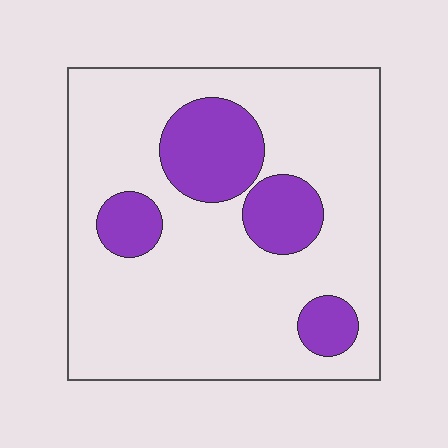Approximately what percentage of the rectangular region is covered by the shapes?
Approximately 20%.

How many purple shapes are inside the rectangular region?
4.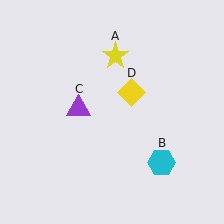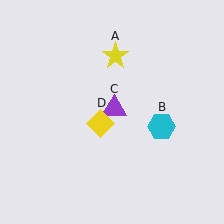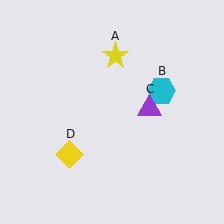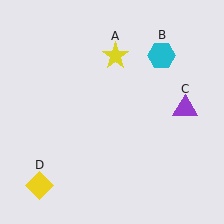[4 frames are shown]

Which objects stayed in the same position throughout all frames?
Yellow star (object A) remained stationary.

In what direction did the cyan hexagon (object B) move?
The cyan hexagon (object B) moved up.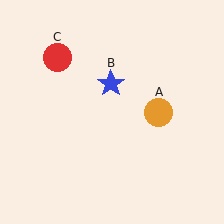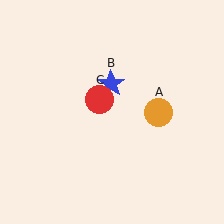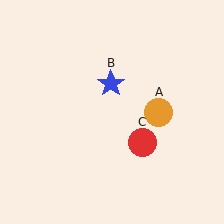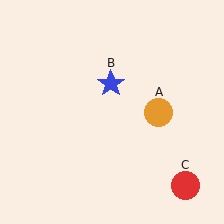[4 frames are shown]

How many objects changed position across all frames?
1 object changed position: red circle (object C).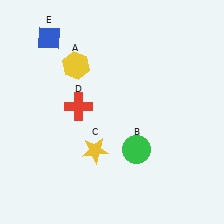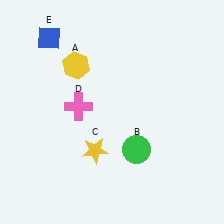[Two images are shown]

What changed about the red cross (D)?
In Image 1, D is red. In Image 2, it changed to pink.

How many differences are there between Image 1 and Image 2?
There is 1 difference between the two images.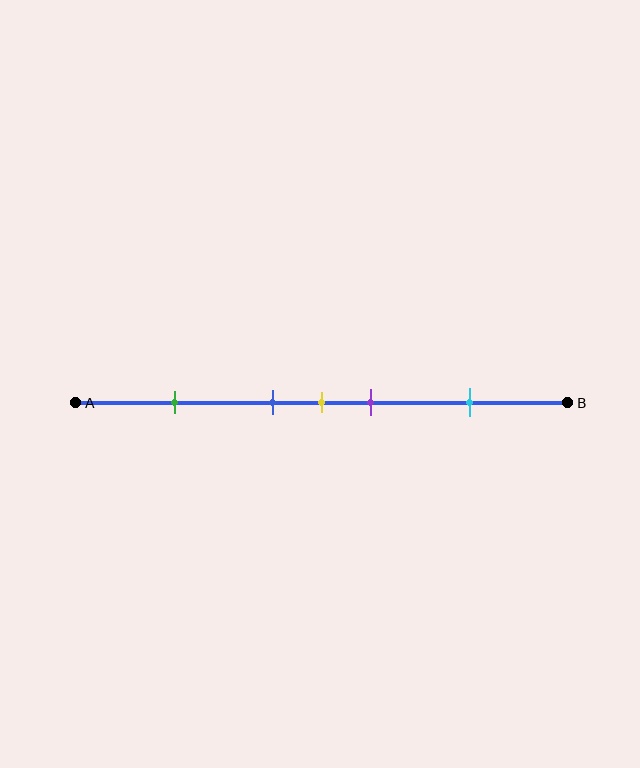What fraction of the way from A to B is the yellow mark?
The yellow mark is approximately 50% (0.5) of the way from A to B.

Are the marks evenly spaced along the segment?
No, the marks are not evenly spaced.